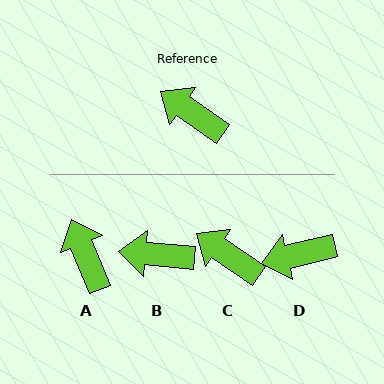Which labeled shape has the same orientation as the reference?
C.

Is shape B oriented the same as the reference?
No, it is off by about 29 degrees.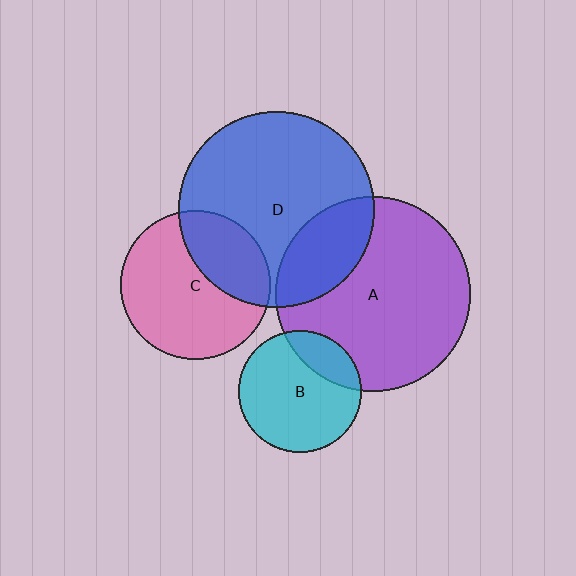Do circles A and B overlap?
Yes.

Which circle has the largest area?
Circle D (blue).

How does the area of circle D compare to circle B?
Approximately 2.6 times.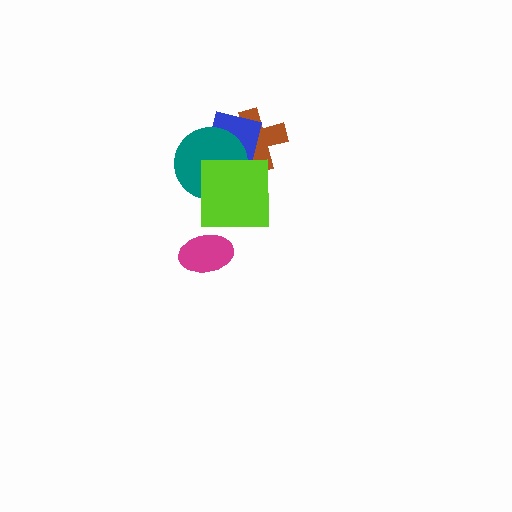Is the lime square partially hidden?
Yes, it is partially covered by another shape.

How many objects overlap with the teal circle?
3 objects overlap with the teal circle.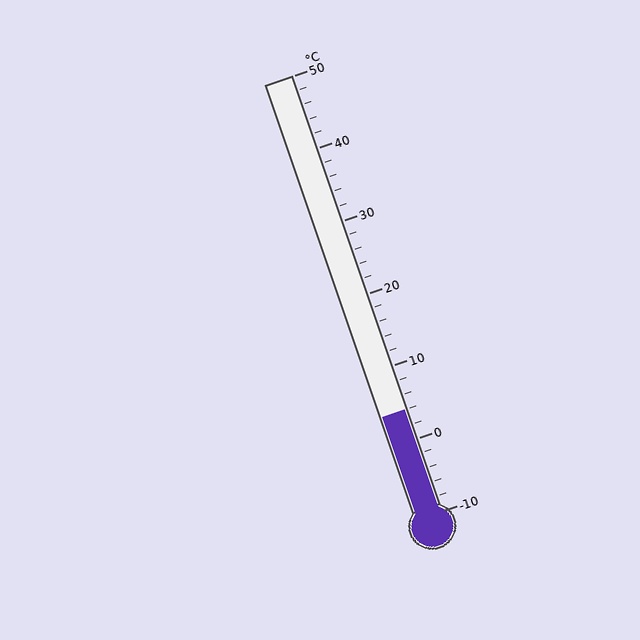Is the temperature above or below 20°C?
The temperature is below 20°C.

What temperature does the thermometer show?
The thermometer shows approximately 4°C.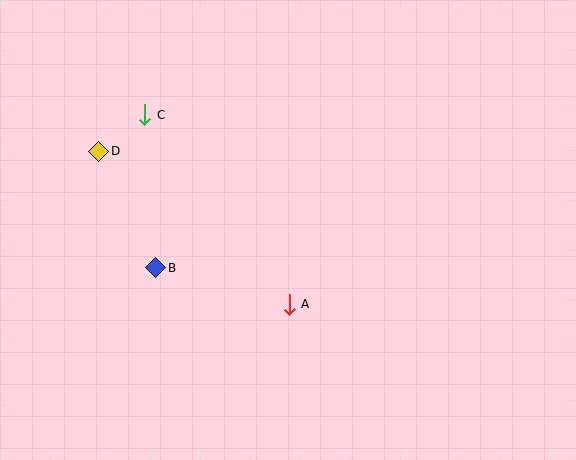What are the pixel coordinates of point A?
Point A is at (289, 304).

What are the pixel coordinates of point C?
Point C is at (145, 115).